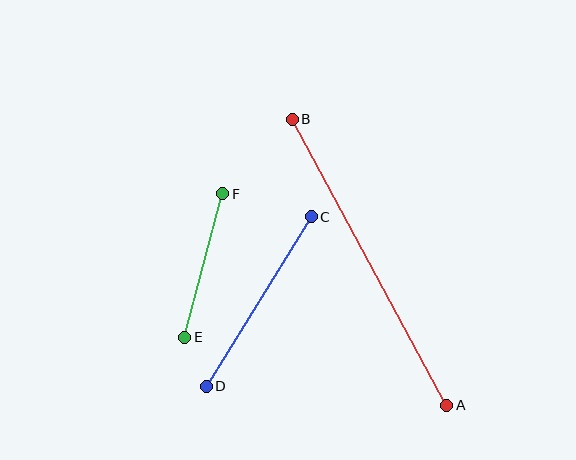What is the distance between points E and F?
The distance is approximately 149 pixels.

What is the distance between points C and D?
The distance is approximately 199 pixels.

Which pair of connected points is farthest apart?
Points A and B are farthest apart.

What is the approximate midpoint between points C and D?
The midpoint is at approximately (259, 302) pixels.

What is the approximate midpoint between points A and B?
The midpoint is at approximately (369, 262) pixels.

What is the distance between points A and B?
The distance is approximately 325 pixels.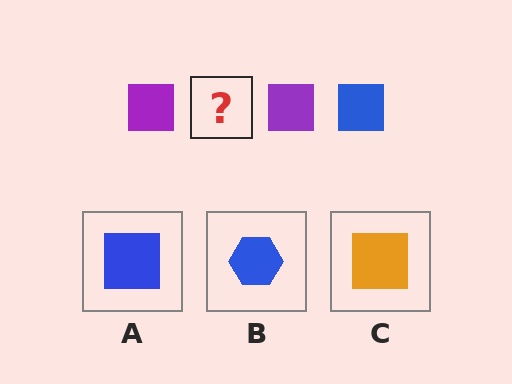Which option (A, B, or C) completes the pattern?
A.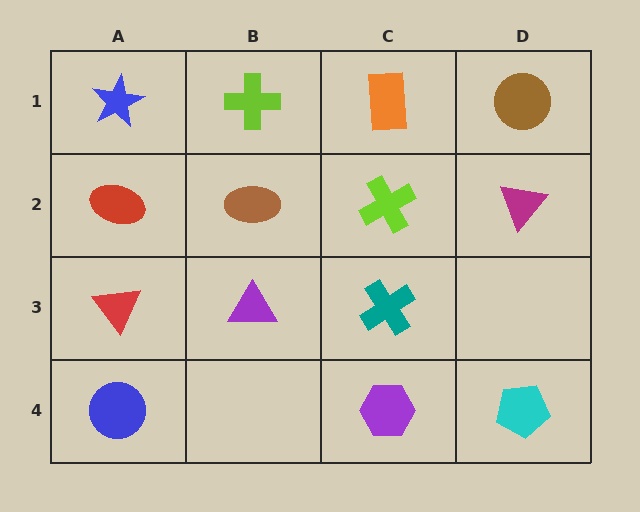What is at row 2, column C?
A lime cross.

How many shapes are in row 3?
3 shapes.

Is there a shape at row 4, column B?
No, that cell is empty.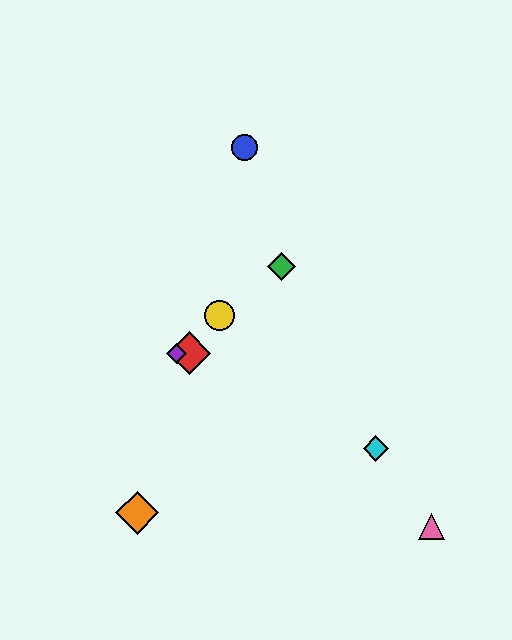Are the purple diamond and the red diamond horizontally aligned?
Yes, both are at y≈353.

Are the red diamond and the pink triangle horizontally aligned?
No, the red diamond is at y≈353 and the pink triangle is at y≈527.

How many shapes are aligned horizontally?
2 shapes (the red diamond, the purple diamond) are aligned horizontally.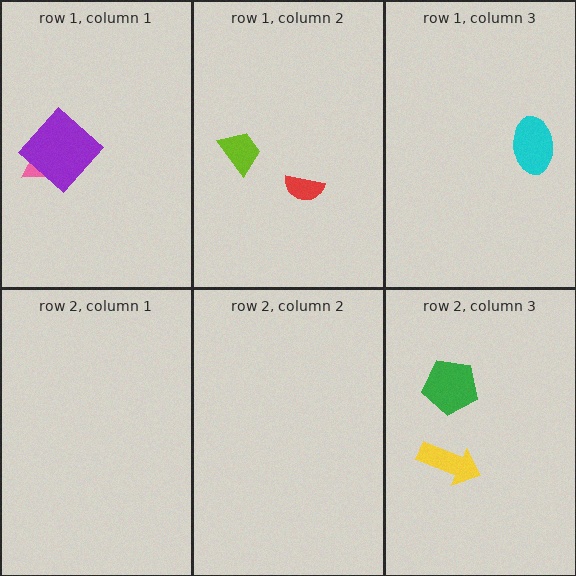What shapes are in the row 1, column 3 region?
The cyan ellipse.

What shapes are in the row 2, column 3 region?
The yellow arrow, the green pentagon.